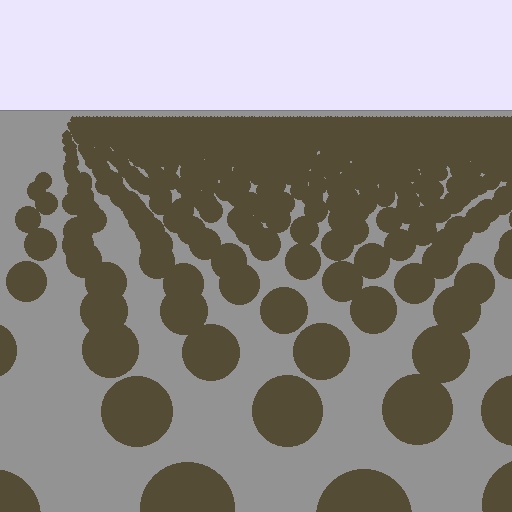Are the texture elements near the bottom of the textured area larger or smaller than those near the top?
Larger. Near the bottom, elements are closer to the viewer and appear at a bigger on-screen size.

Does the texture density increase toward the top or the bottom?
Density increases toward the top.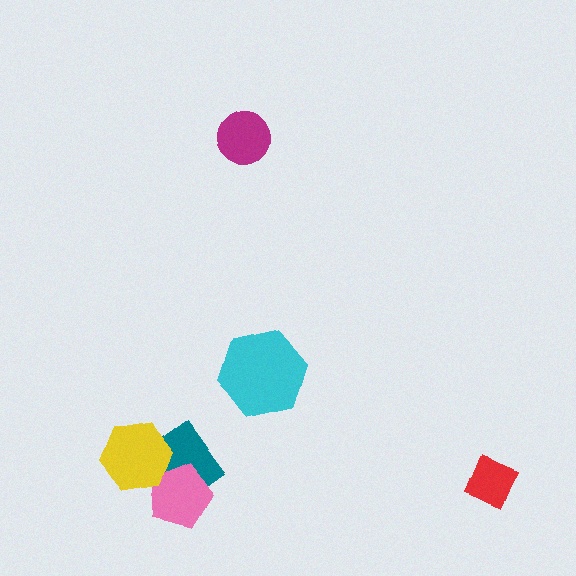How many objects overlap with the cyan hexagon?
0 objects overlap with the cyan hexagon.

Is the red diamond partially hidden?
No, no other shape covers it.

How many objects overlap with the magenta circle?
0 objects overlap with the magenta circle.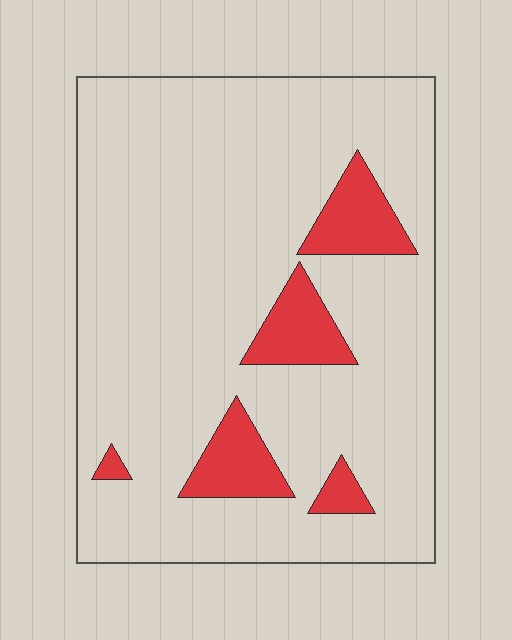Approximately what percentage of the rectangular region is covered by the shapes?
Approximately 10%.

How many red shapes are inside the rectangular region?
5.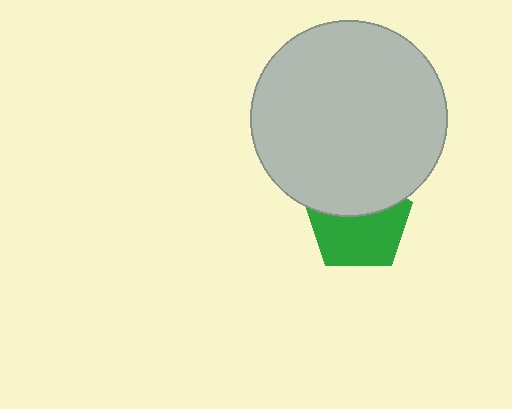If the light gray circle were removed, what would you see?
You would see the complete green pentagon.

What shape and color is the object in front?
The object in front is a light gray circle.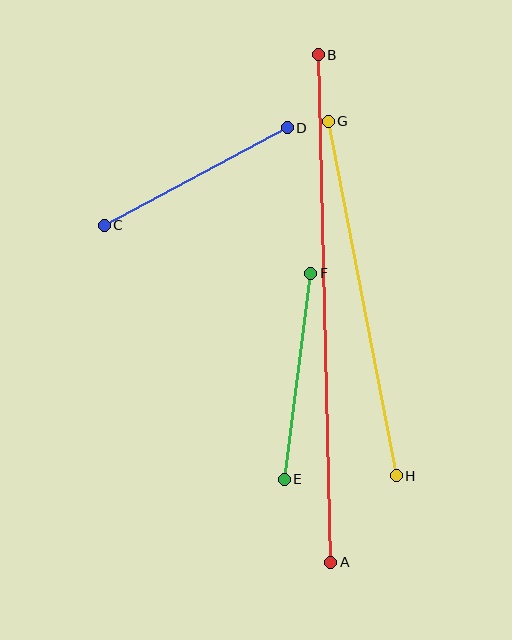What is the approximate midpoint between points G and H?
The midpoint is at approximately (362, 299) pixels.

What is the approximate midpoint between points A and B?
The midpoint is at approximately (324, 308) pixels.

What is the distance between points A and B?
The distance is approximately 507 pixels.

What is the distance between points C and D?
The distance is approximately 207 pixels.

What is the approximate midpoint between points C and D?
The midpoint is at approximately (196, 177) pixels.